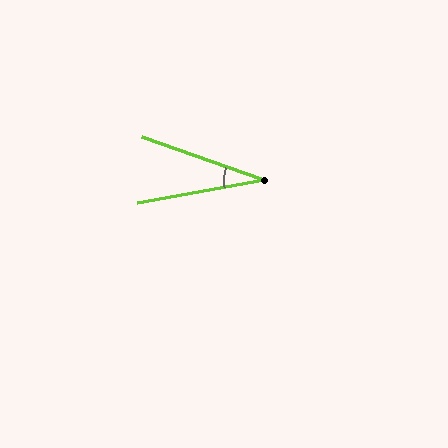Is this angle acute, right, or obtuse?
It is acute.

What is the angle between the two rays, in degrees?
Approximately 30 degrees.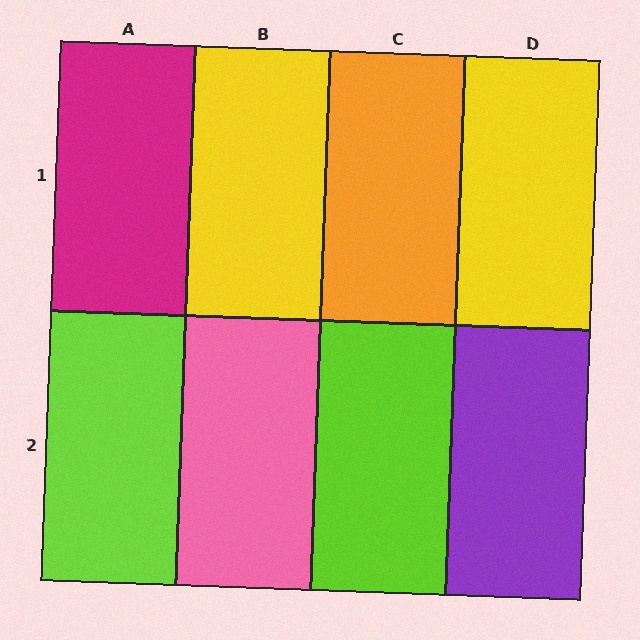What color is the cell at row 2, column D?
Purple.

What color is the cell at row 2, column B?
Pink.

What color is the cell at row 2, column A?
Lime.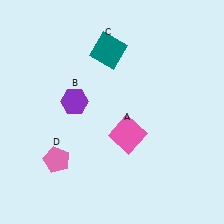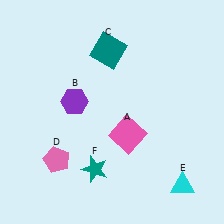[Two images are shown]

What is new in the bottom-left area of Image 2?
A teal star (F) was added in the bottom-left area of Image 2.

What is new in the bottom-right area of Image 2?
A cyan triangle (E) was added in the bottom-right area of Image 2.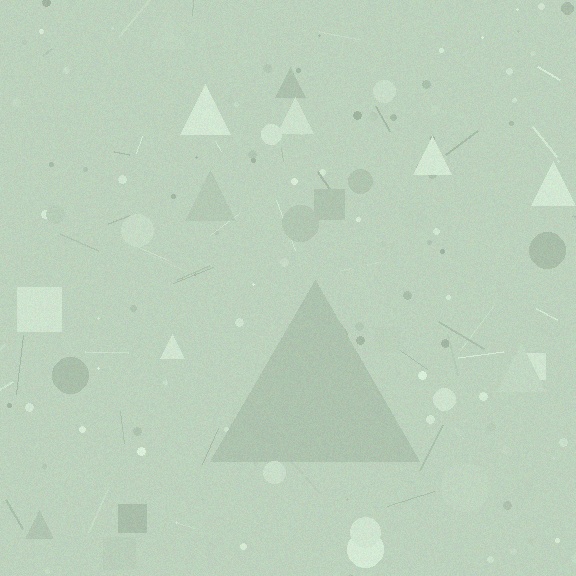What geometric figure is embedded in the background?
A triangle is embedded in the background.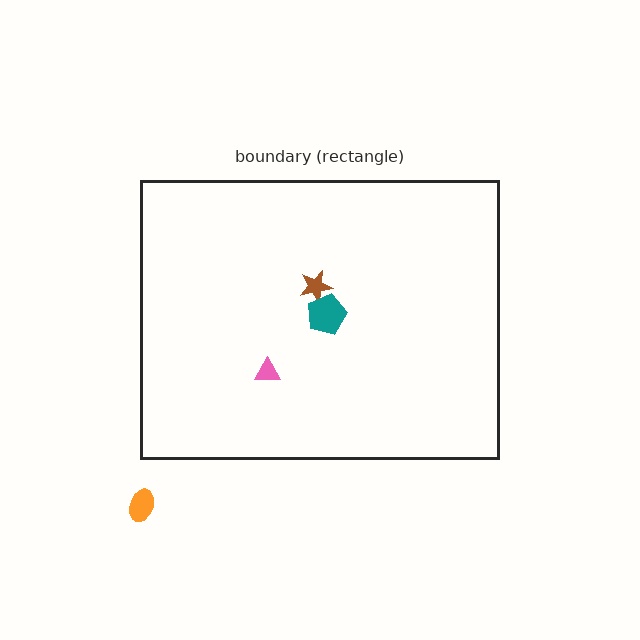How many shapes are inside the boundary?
3 inside, 1 outside.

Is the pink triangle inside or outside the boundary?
Inside.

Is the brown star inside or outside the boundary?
Inside.